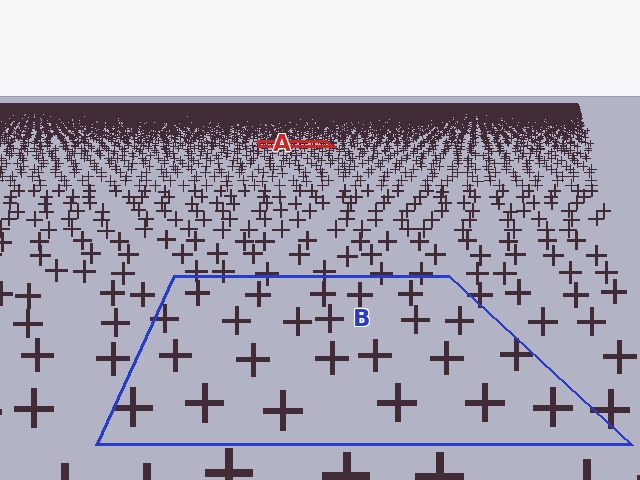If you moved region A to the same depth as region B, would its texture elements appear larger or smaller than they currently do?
They would appear larger. At a closer depth, the same texture elements are projected at a bigger on-screen size.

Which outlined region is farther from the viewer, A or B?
Region A is farther from the viewer — the texture elements inside it appear smaller and more densely packed.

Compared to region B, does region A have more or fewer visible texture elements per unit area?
Region A has more texture elements per unit area — they are packed more densely because it is farther away.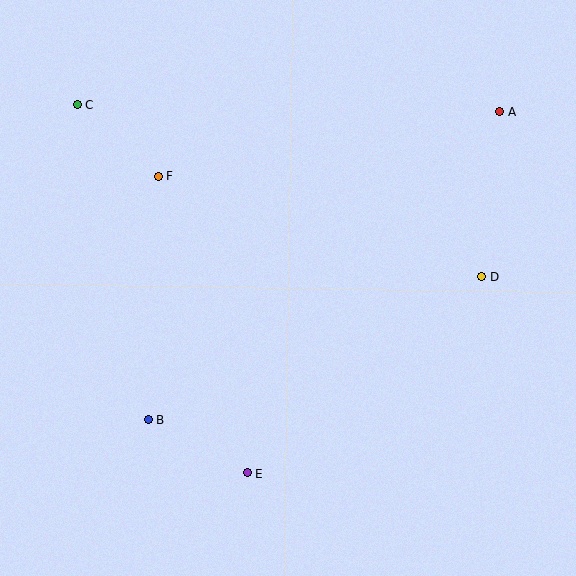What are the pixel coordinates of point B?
Point B is at (148, 420).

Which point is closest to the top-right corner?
Point A is closest to the top-right corner.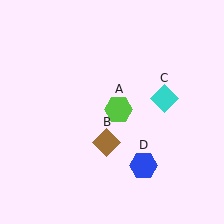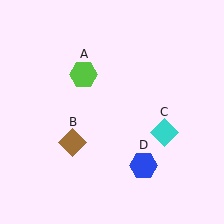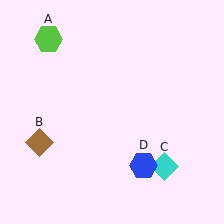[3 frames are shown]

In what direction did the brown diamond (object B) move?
The brown diamond (object B) moved left.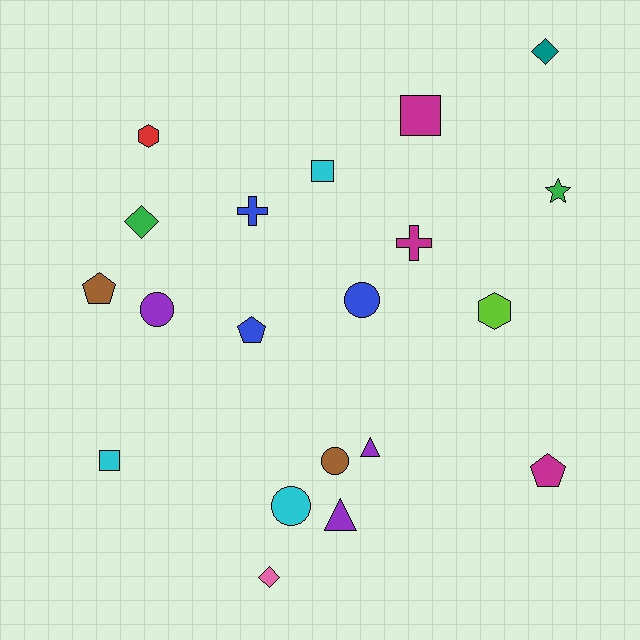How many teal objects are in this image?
There is 1 teal object.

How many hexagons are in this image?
There are 2 hexagons.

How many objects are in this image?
There are 20 objects.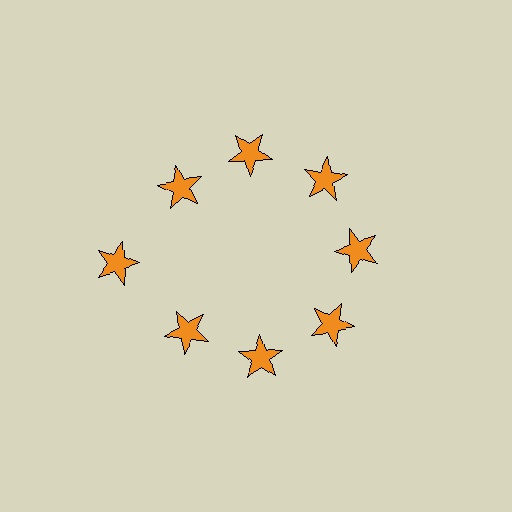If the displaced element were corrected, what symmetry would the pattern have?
It would have 8-fold rotational symmetry — the pattern would map onto itself every 45 degrees.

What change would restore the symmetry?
The symmetry would be restored by moving it inward, back onto the ring so that all 8 stars sit at equal angles and equal distance from the center.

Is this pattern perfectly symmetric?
No. The 8 orange stars are arranged in a ring, but one element near the 9 o'clock position is pushed outward from the center, breaking the 8-fold rotational symmetry.